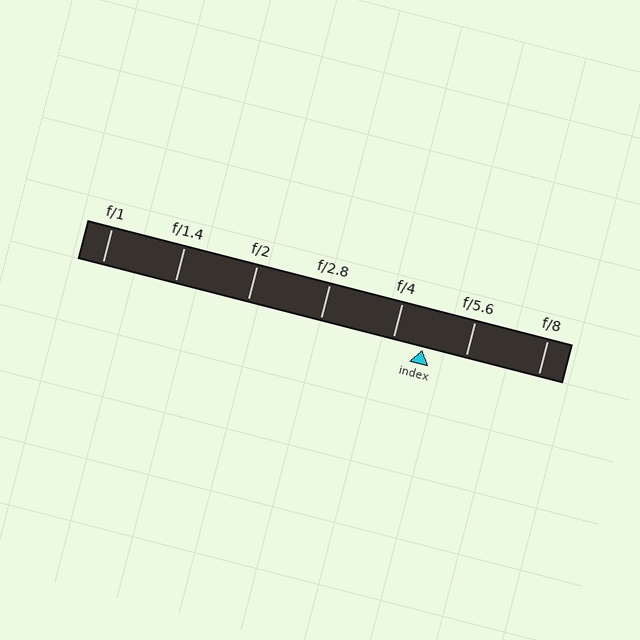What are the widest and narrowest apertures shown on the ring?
The widest aperture shown is f/1 and the narrowest is f/8.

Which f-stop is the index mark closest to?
The index mark is closest to f/4.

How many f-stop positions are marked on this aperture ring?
There are 7 f-stop positions marked.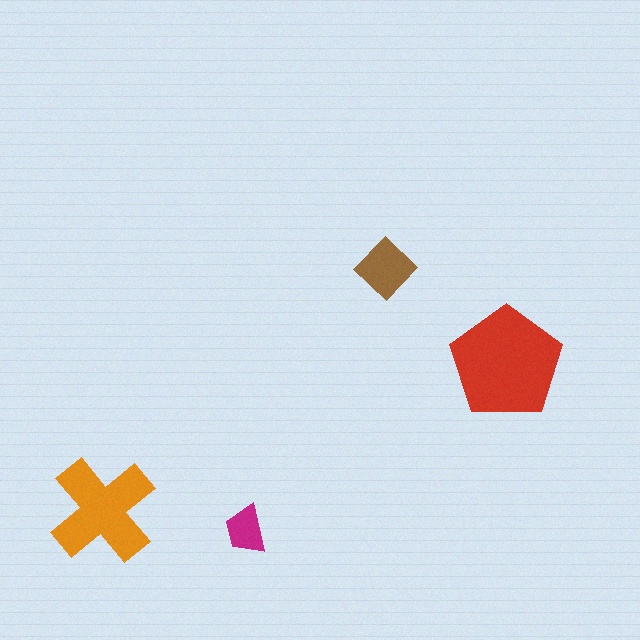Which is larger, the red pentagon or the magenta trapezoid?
The red pentagon.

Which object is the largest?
The red pentagon.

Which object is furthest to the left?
The orange cross is leftmost.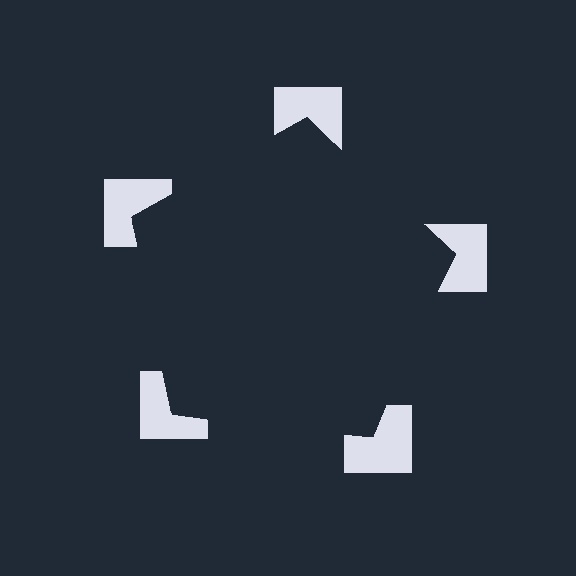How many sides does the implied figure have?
5 sides.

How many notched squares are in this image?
There are 5 — one at each vertex of the illusory pentagon.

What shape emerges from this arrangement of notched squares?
An illusory pentagon — its edges are inferred from the aligned wedge cuts in the notched squares, not physically drawn.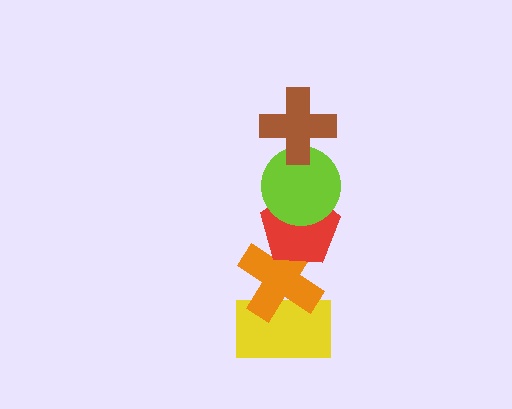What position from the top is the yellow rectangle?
The yellow rectangle is 5th from the top.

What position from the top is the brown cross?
The brown cross is 1st from the top.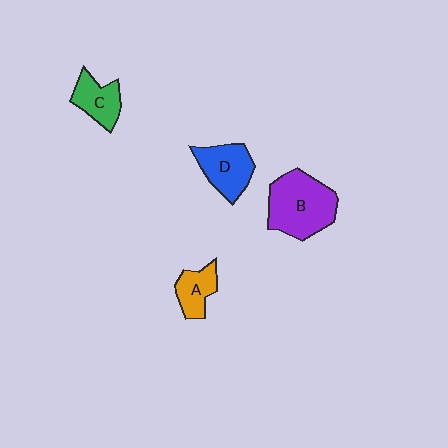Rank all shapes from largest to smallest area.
From largest to smallest: B (purple), D (blue), C (green), A (orange).